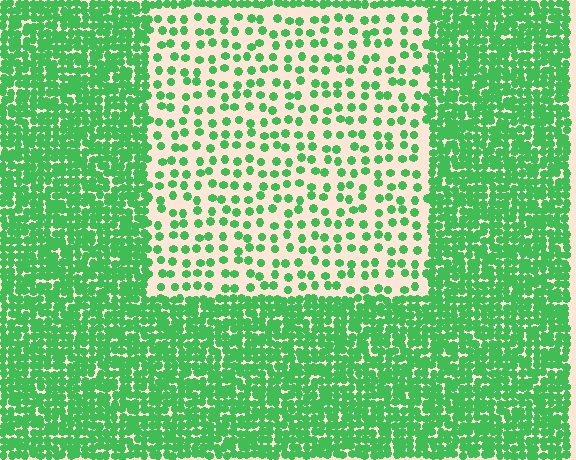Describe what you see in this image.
The image contains small green elements arranged at two different densities. A rectangle-shaped region is visible where the elements are less densely packed than the surrounding area.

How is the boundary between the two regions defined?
The boundary is defined by a change in element density (approximately 3.0x ratio). All elements are the same color, size, and shape.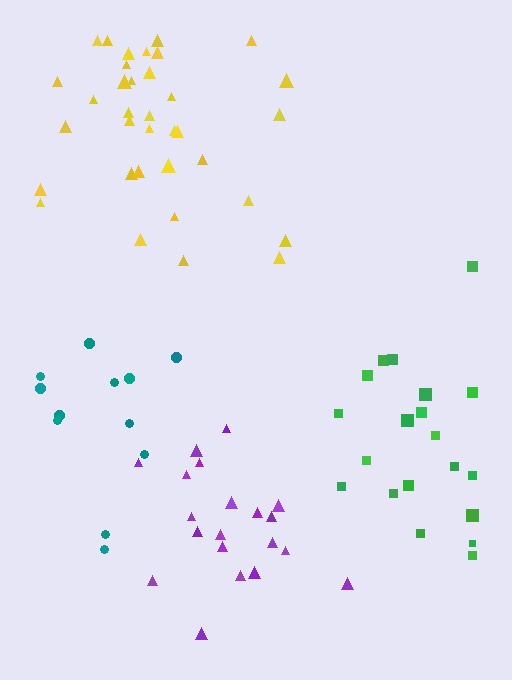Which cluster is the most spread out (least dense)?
Teal.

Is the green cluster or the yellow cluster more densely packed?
Yellow.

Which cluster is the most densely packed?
Yellow.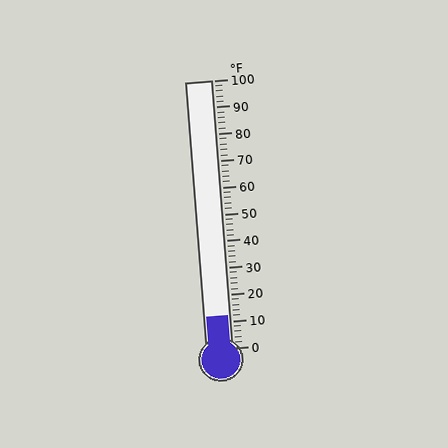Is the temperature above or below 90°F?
The temperature is below 90°F.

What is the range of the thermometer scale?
The thermometer scale ranges from 0°F to 100°F.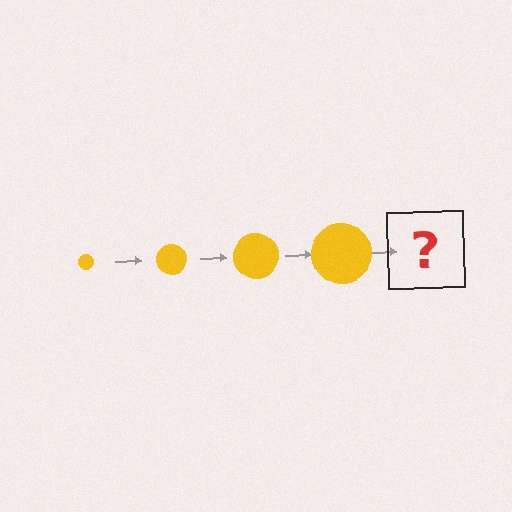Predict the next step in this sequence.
The next step is a yellow circle, larger than the previous one.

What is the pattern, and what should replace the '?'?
The pattern is that the circle gets progressively larger each step. The '?' should be a yellow circle, larger than the previous one.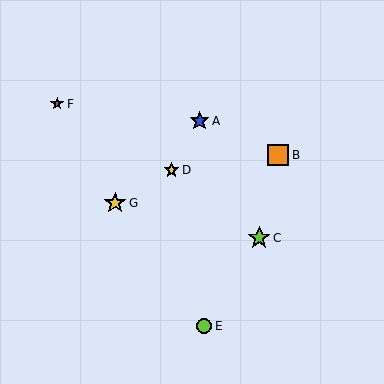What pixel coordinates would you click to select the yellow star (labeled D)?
Click at (172, 170) to select the yellow star D.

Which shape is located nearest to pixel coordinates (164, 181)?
The yellow star (labeled D) at (172, 170) is nearest to that location.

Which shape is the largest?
The lime star (labeled C) is the largest.